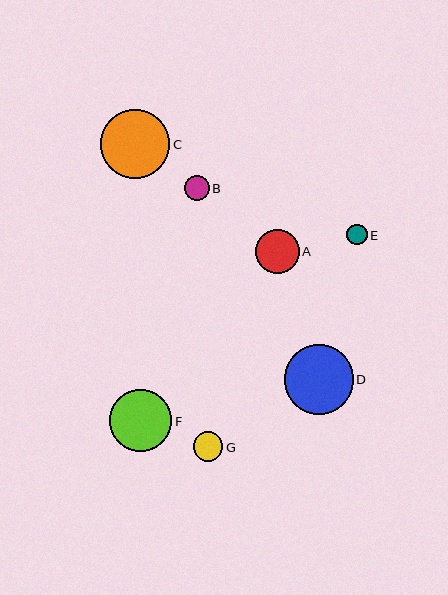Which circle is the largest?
Circle C is the largest with a size of approximately 69 pixels.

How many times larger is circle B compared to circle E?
Circle B is approximately 1.2 times the size of circle E.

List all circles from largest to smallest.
From largest to smallest: C, D, F, A, G, B, E.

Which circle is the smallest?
Circle E is the smallest with a size of approximately 21 pixels.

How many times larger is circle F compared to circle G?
Circle F is approximately 2.1 times the size of circle G.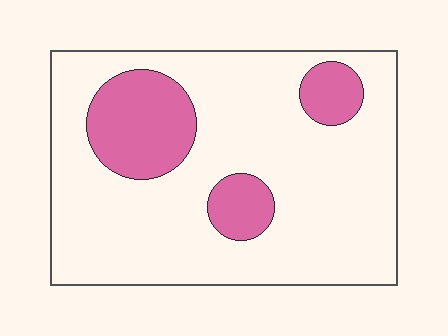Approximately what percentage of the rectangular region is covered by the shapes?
Approximately 20%.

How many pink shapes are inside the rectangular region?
3.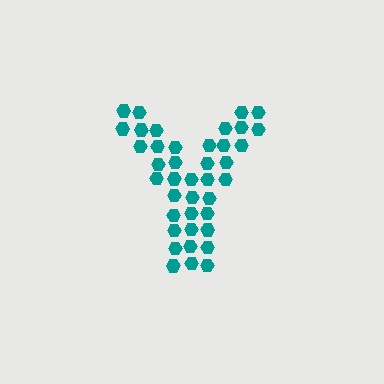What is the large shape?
The large shape is the letter Y.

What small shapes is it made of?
It is made of small hexagons.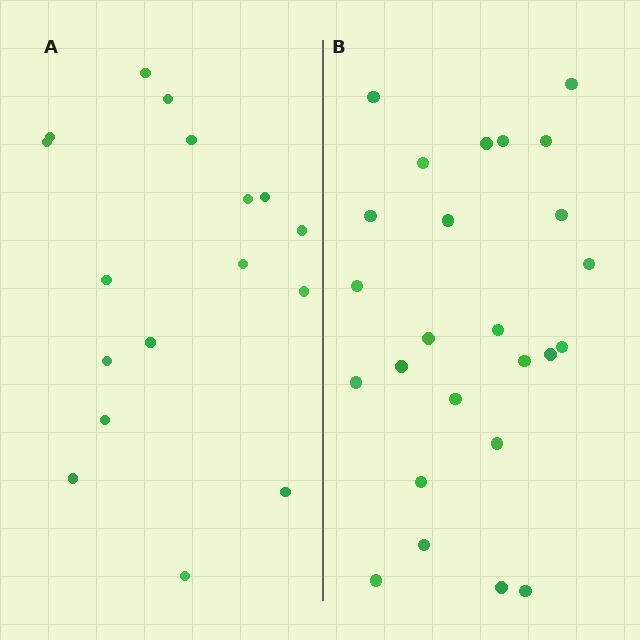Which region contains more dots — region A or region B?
Region B (the right region) has more dots.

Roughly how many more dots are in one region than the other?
Region B has roughly 8 or so more dots than region A.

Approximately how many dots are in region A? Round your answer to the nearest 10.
About 20 dots. (The exact count is 17, which rounds to 20.)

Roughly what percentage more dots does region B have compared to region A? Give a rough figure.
About 45% more.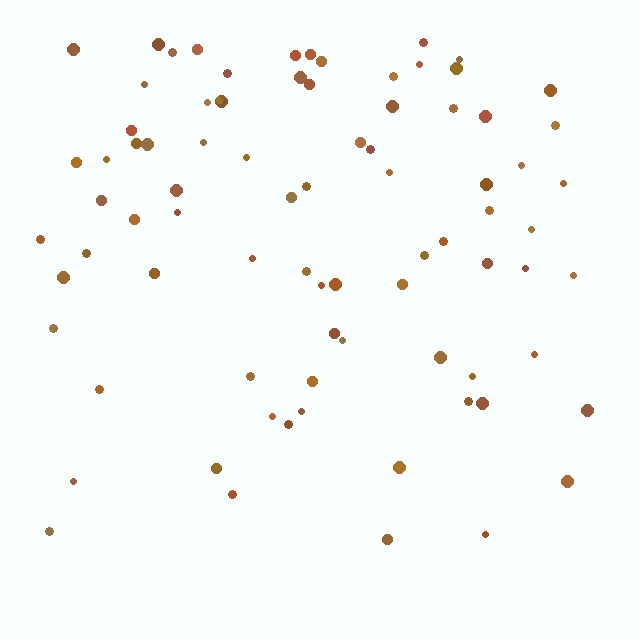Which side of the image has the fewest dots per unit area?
The bottom.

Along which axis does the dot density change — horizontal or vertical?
Vertical.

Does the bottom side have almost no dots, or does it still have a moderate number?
Still a moderate number, just noticeably fewer than the top.